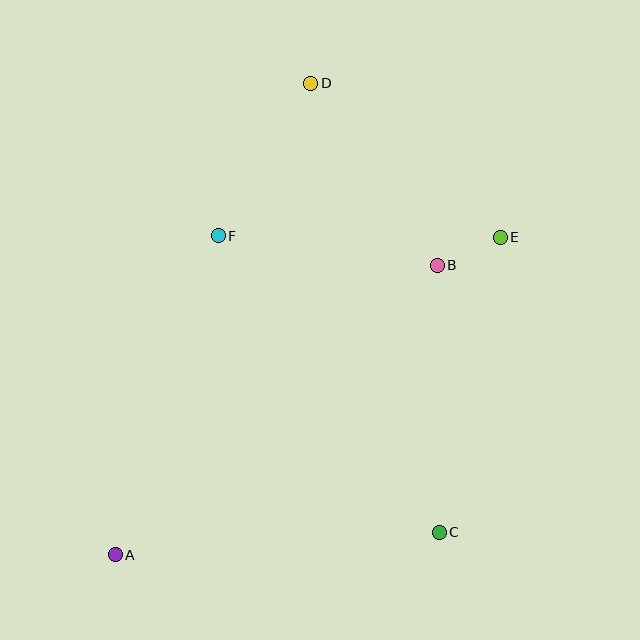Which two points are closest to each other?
Points B and E are closest to each other.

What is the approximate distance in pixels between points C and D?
The distance between C and D is approximately 467 pixels.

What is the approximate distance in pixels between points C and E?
The distance between C and E is approximately 301 pixels.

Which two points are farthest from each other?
Points A and D are farthest from each other.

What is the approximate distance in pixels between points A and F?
The distance between A and F is approximately 335 pixels.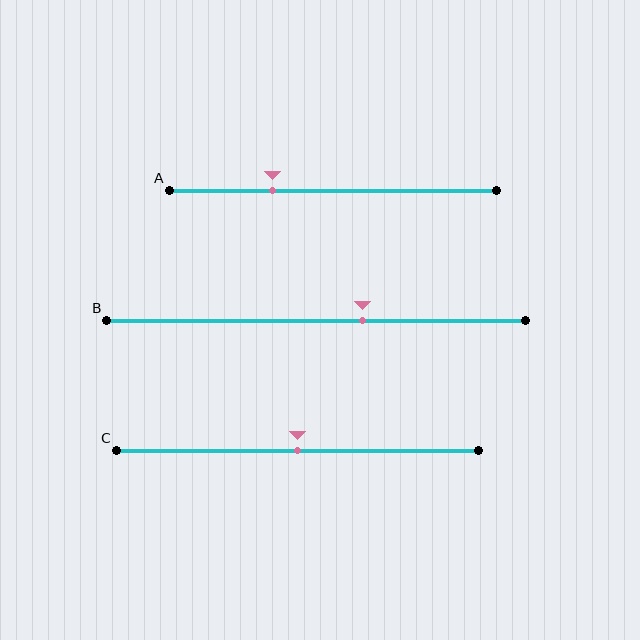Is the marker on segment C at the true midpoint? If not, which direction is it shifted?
Yes, the marker on segment C is at the true midpoint.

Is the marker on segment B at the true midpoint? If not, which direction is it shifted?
No, the marker on segment B is shifted to the right by about 11% of the segment length.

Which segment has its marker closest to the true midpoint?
Segment C has its marker closest to the true midpoint.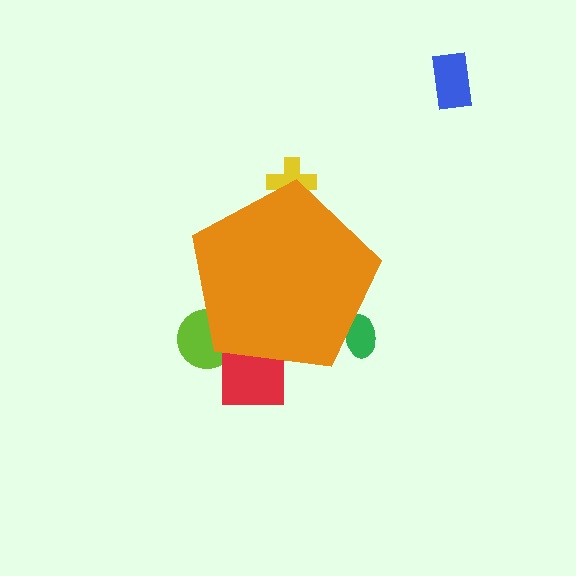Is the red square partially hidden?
Yes, the red square is partially hidden behind the orange pentagon.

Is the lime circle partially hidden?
Yes, the lime circle is partially hidden behind the orange pentagon.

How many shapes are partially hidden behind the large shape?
4 shapes are partially hidden.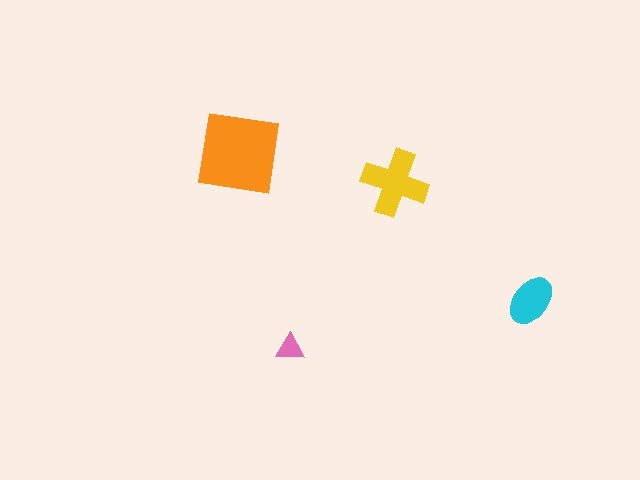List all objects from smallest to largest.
The pink triangle, the cyan ellipse, the yellow cross, the orange square.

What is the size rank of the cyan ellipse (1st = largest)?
3rd.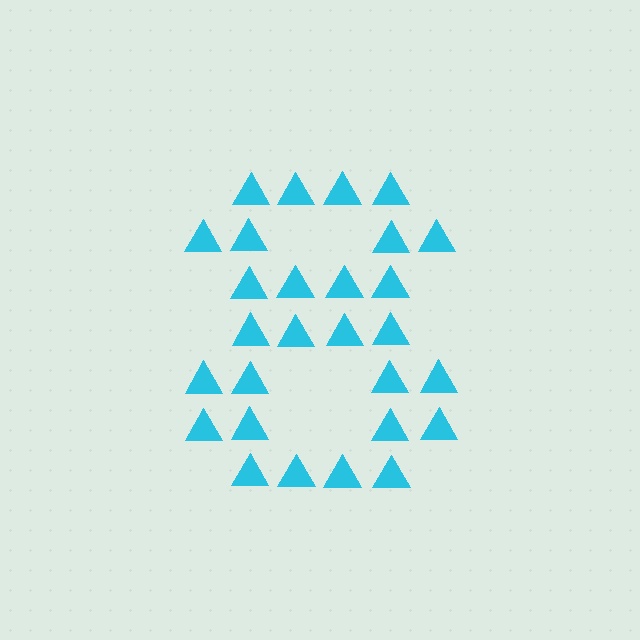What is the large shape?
The large shape is the digit 8.